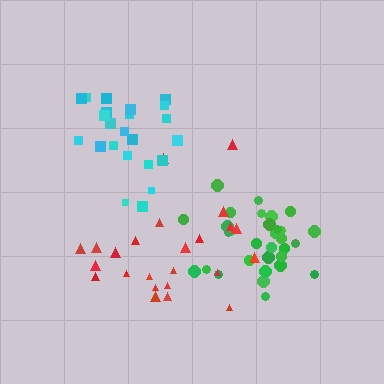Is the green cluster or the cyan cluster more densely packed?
Green.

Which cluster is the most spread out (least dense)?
Red.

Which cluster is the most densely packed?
Green.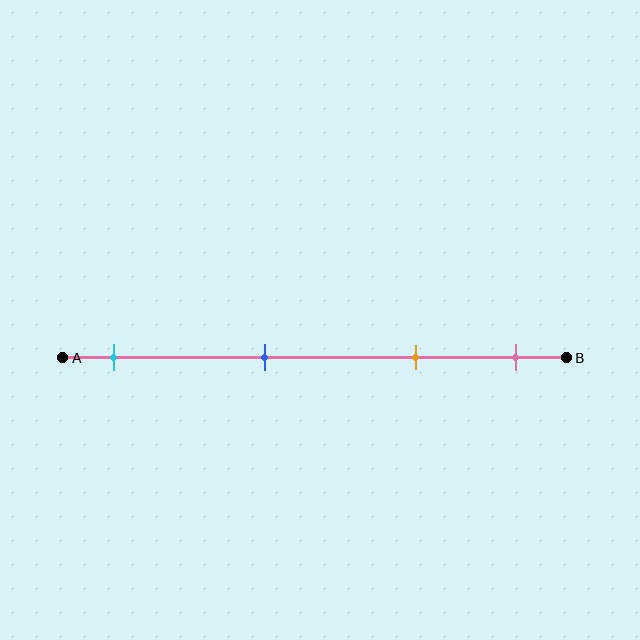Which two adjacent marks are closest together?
The orange and pink marks are the closest adjacent pair.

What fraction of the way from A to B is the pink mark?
The pink mark is approximately 90% (0.9) of the way from A to B.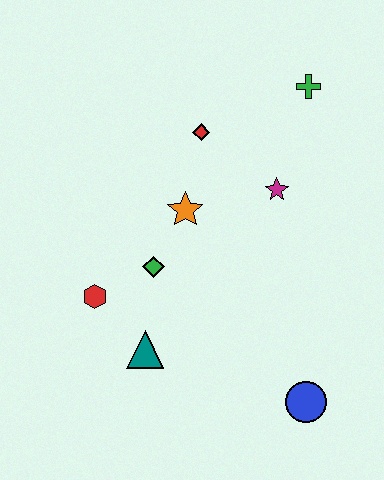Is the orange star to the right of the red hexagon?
Yes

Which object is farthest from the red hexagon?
The green cross is farthest from the red hexagon.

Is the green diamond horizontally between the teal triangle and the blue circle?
Yes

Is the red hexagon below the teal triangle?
No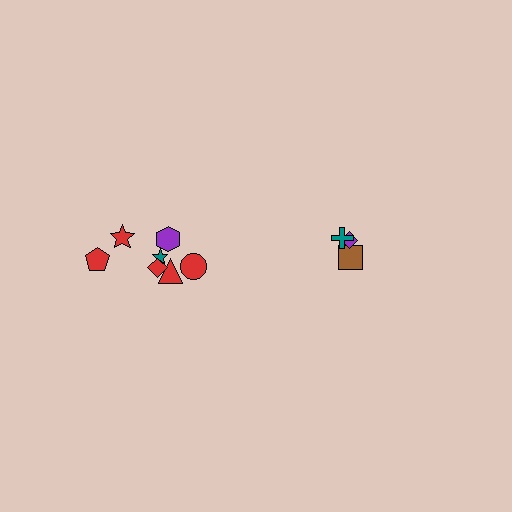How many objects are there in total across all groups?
There are 10 objects.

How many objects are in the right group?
There are 3 objects.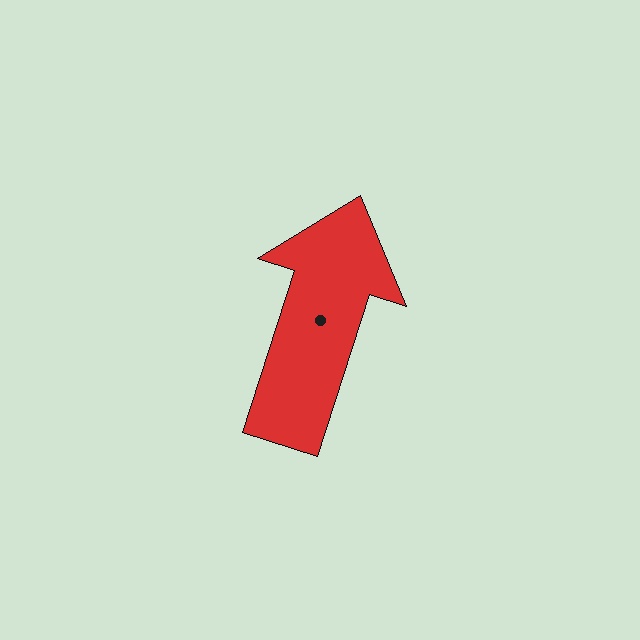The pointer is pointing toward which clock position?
Roughly 1 o'clock.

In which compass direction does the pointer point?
North.